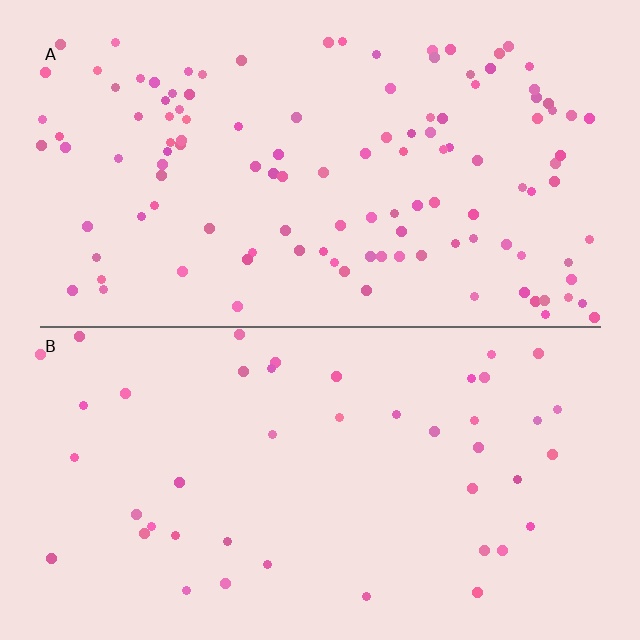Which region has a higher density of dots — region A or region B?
A (the top).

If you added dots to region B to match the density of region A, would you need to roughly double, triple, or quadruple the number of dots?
Approximately triple.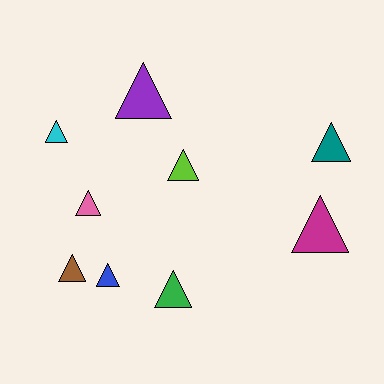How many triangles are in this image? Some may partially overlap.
There are 9 triangles.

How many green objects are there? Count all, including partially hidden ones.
There is 1 green object.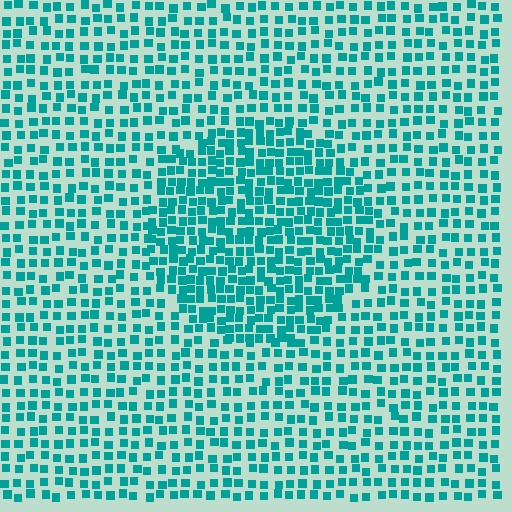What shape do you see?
I see a circle.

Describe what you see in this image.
The image contains small teal elements arranged at two different densities. A circle-shaped region is visible where the elements are more densely packed than the surrounding area.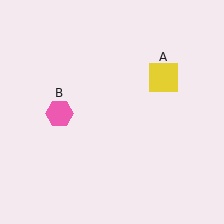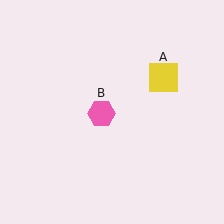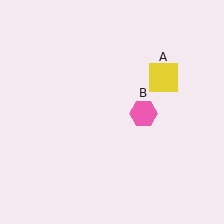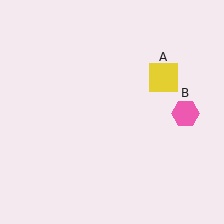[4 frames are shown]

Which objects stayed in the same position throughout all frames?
Yellow square (object A) remained stationary.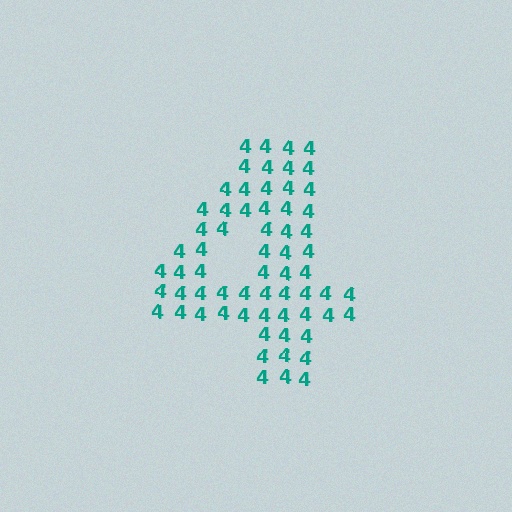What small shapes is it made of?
It is made of small digit 4's.